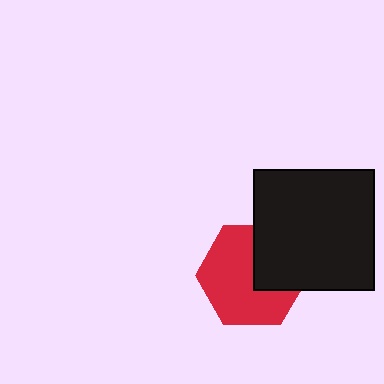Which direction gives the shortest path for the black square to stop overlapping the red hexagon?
Moving toward the upper-right gives the shortest separation.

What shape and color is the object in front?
The object in front is a black square.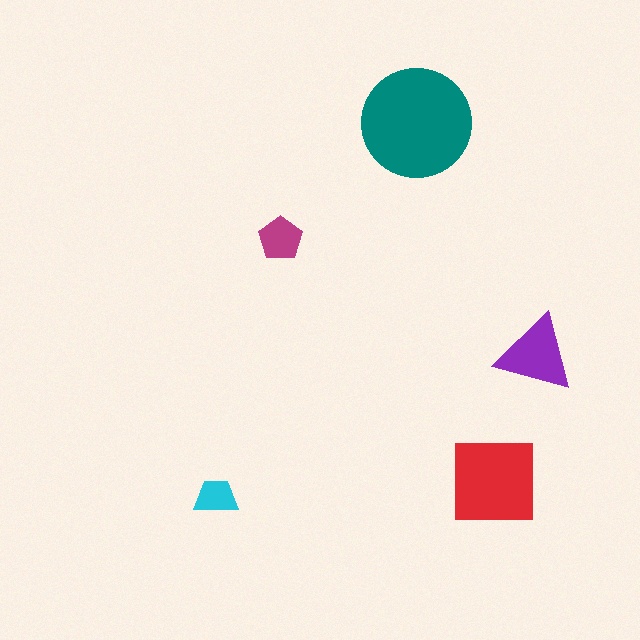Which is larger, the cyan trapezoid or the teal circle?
The teal circle.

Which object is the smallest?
The cyan trapezoid.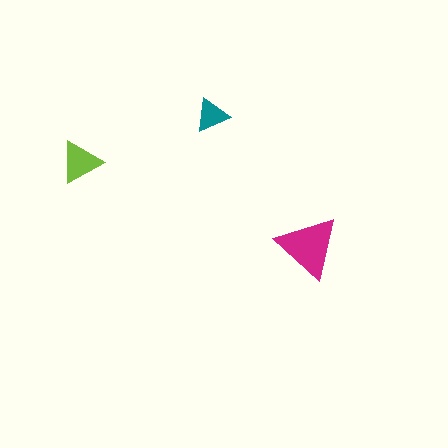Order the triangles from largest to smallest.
the magenta one, the lime one, the teal one.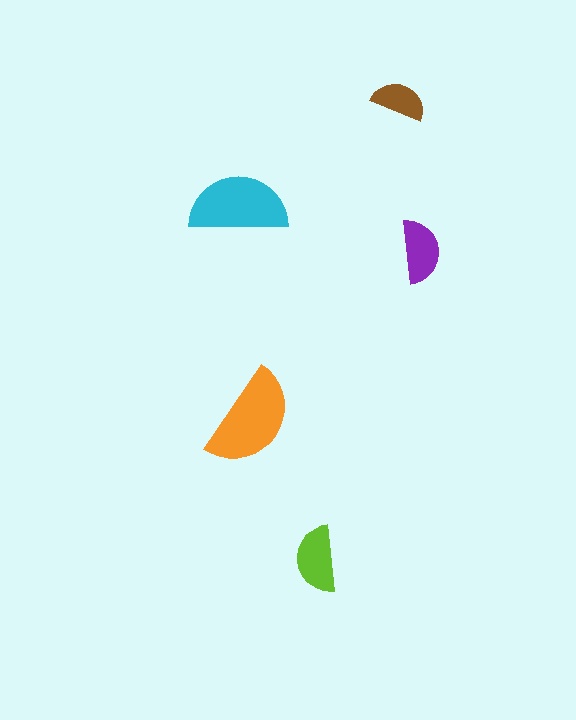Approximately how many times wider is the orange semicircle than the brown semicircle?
About 2 times wider.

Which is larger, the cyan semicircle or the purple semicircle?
The cyan one.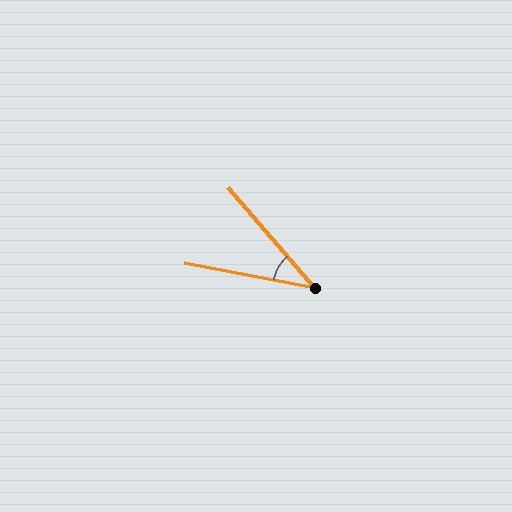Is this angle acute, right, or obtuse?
It is acute.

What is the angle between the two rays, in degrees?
Approximately 38 degrees.